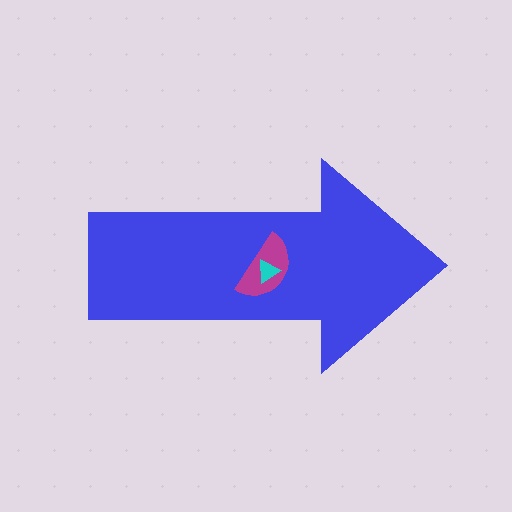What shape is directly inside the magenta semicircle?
The cyan triangle.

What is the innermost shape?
The cyan triangle.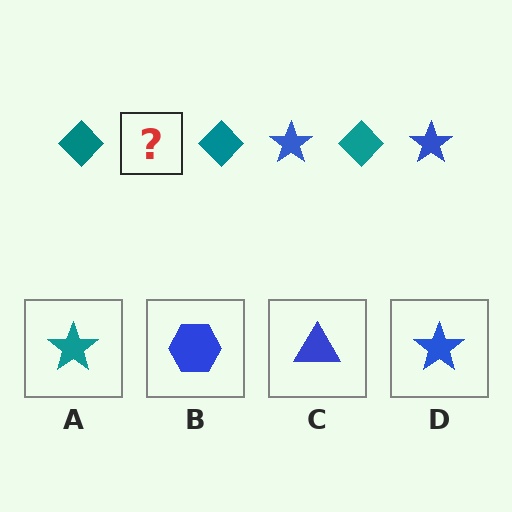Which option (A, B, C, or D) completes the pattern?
D.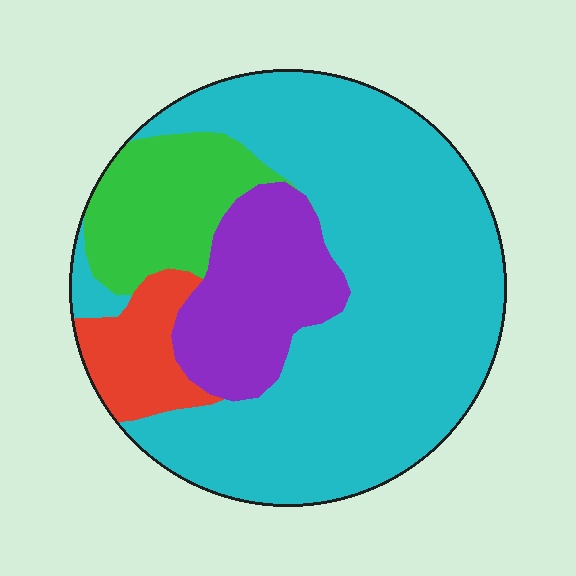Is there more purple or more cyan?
Cyan.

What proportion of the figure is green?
Green takes up about one eighth (1/8) of the figure.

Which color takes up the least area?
Red, at roughly 10%.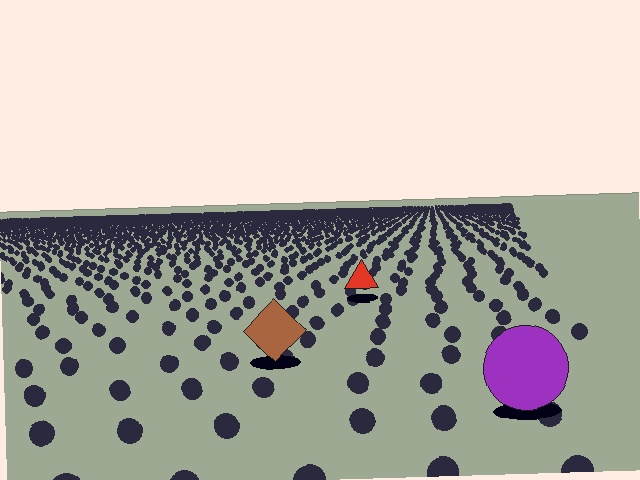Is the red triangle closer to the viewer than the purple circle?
No. The purple circle is closer — you can tell from the texture gradient: the ground texture is coarser near it.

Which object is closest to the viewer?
The purple circle is closest. The texture marks near it are larger and more spread out.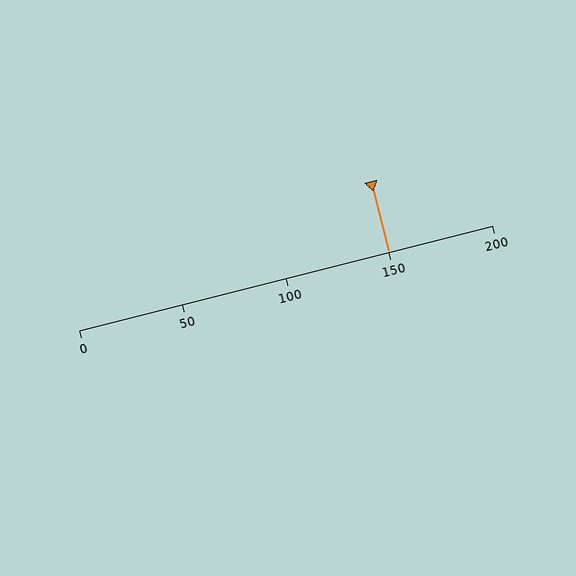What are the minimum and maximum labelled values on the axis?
The axis runs from 0 to 200.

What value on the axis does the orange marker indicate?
The marker indicates approximately 150.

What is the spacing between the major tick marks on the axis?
The major ticks are spaced 50 apart.